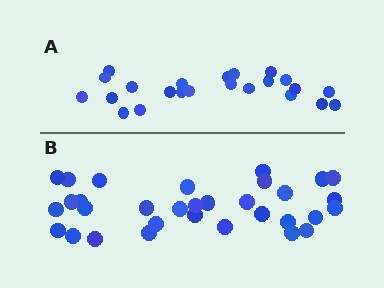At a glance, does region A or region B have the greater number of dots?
Region B (the bottom region) has more dots.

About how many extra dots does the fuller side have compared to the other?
Region B has roughly 8 or so more dots than region A.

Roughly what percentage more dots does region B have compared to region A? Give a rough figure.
About 40% more.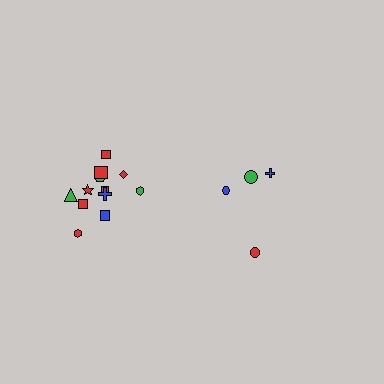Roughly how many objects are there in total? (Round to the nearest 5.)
Roughly 15 objects in total.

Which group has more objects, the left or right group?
The left group.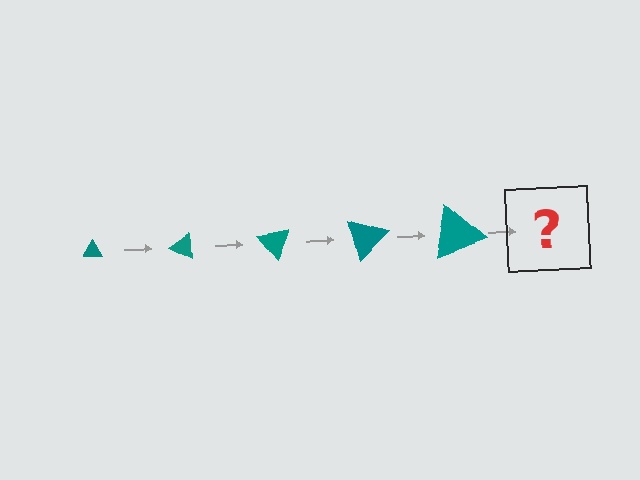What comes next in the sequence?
The next element should be a triangle, larger than the previous one and rotated 125 degrees from the start.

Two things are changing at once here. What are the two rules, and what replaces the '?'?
The two rules are that the triangle grows larger each step and it rotates 25 degrees each step. The '?' should be a triangle, larger than the previous one and rotated 125 degrees from the start.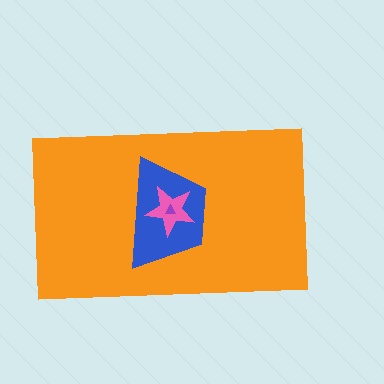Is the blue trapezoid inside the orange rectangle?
Yes.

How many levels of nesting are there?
4.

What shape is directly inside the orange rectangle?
The blue trapezoid.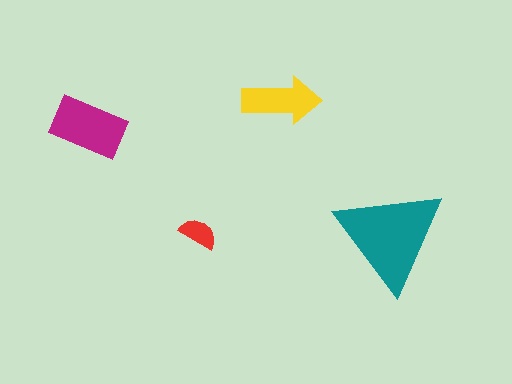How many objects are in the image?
There are 4 objects in the image.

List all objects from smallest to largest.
The red semicircle, the yellow arrow, the magenta rectangle, the teal triangle.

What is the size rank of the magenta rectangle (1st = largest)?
2nd.